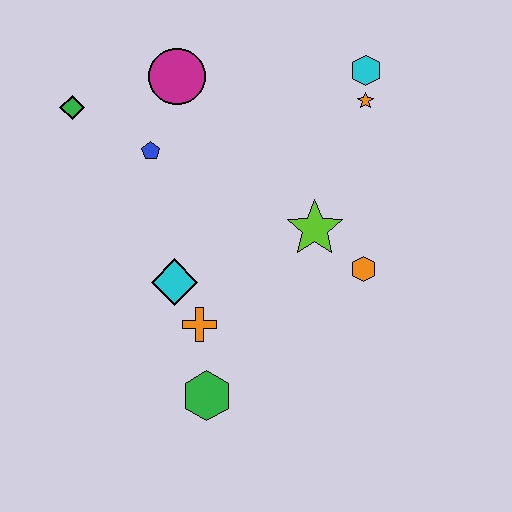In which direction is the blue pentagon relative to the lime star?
The blue pentagon is to the left of the lime star.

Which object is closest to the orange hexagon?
The lime star is closest to the orange hexagon.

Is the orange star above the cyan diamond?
Yes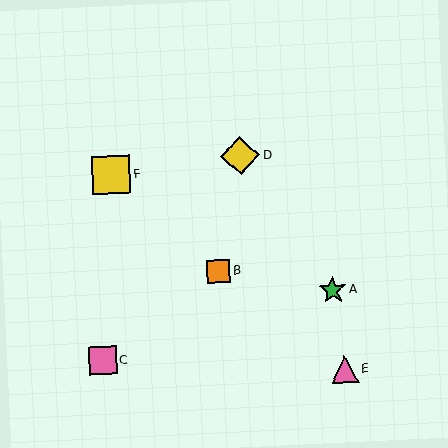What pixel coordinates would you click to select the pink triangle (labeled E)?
Click at (345, 369) to select the pink triangle E.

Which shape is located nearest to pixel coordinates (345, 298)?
The green star (labeled A) at (332, 290) is nearest to that location.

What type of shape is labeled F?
Shape F is a yellow square.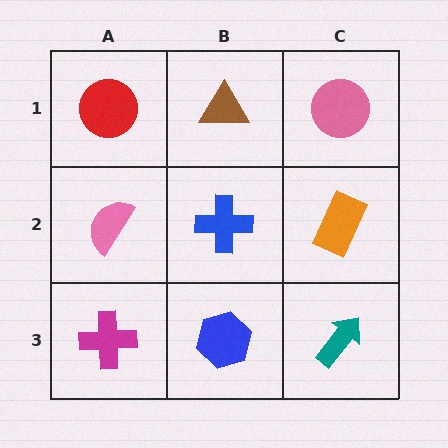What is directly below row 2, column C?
A teal arrow.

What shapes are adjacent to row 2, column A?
A red circle (row 1, column A), a magenta cross (row 3, column A), a blue cross (row 2, column B).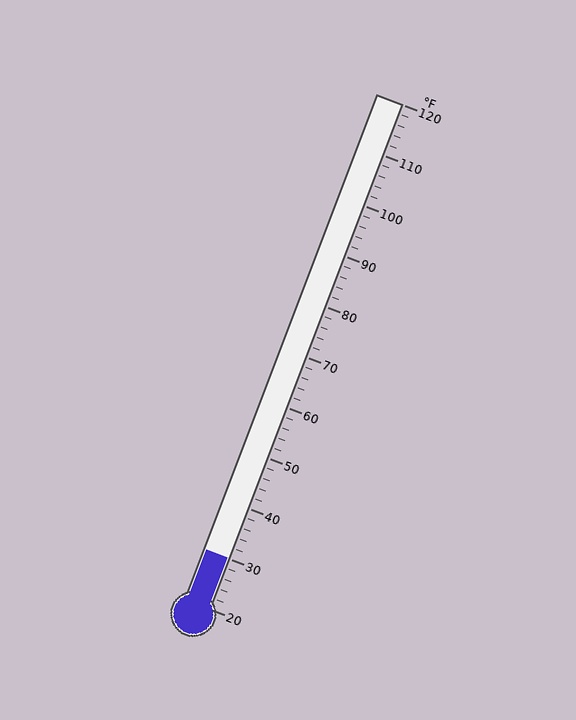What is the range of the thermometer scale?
The thermometer scale ranges from 20°F to 120°F.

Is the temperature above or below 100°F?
The temperature is below 100°F.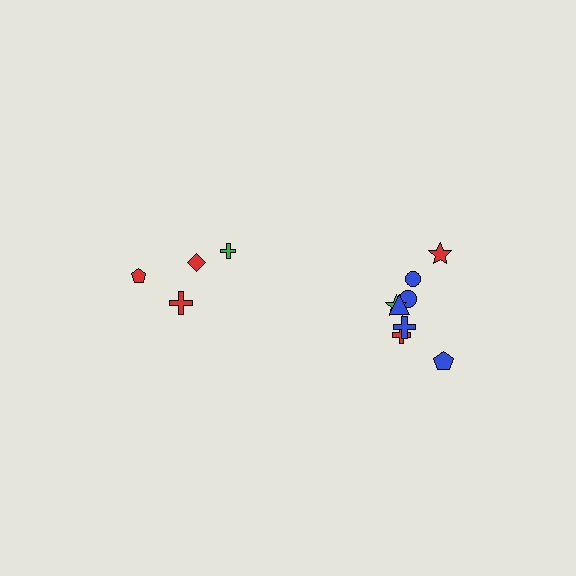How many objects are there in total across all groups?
There are 12 objects.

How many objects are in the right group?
There are 8 objects.